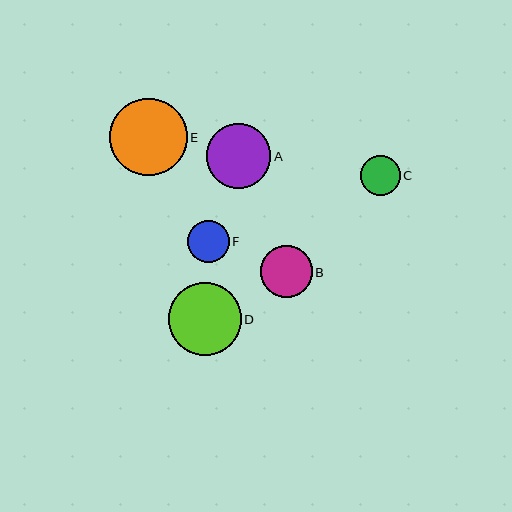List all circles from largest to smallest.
From largest to smallest: E, D, A, B, F, C.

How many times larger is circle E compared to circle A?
Circle E is approximately 1.2 times the size of circle A.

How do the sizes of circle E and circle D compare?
Circle E and circle D are approximately the same size.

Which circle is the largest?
Circle E is the largest with a size of approximately 77 pixels.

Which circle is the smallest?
Circle C is the smallest with a size of approximately 40 pixels.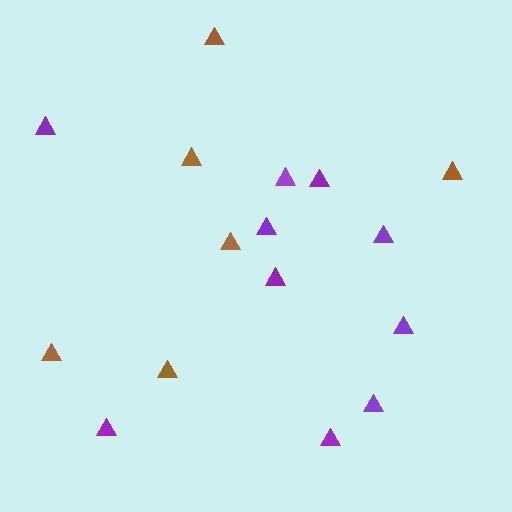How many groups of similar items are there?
There are 2 groups: one group of purple triangles (10) and one group of brown triangles (6).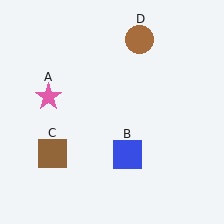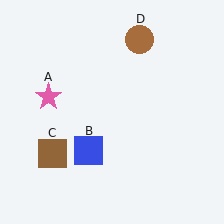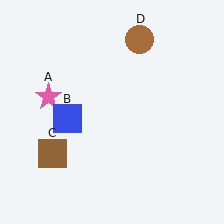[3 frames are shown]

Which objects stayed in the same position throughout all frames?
Pink star (object A) and brown square (object C) and brown circle (object D) remained stationary.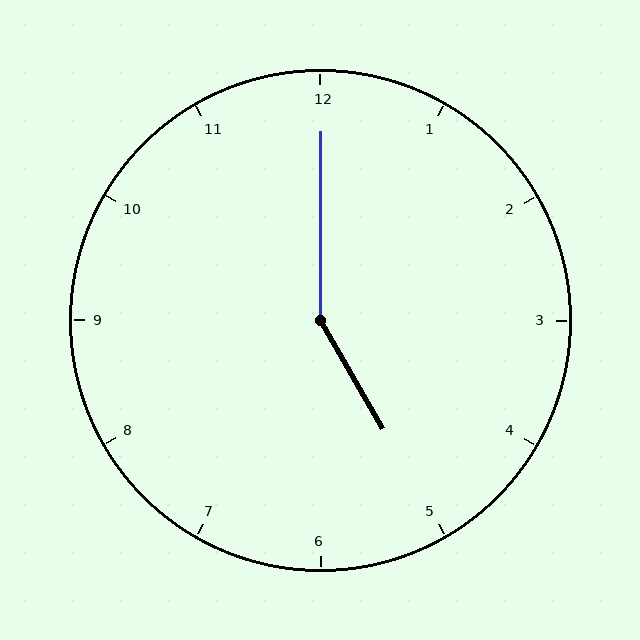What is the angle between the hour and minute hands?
Approximately 150 degrees.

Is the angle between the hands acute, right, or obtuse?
It is obtuse.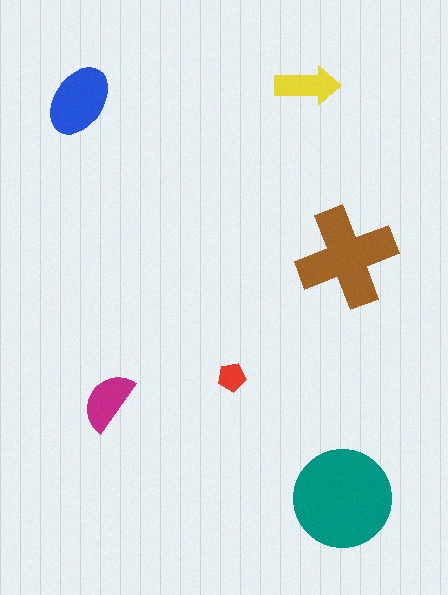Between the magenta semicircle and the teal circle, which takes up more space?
The teal circle.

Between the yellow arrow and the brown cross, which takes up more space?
The brown cross.